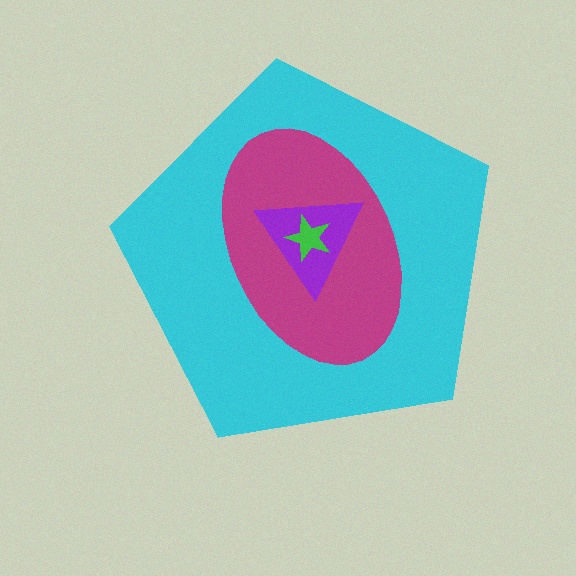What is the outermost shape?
The cyan pentagon.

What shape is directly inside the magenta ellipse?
The purple triangle.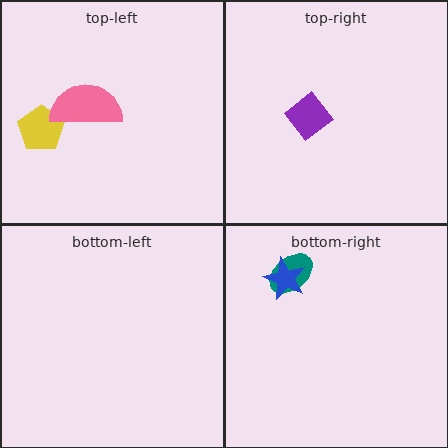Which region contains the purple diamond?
The top-right region.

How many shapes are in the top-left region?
2.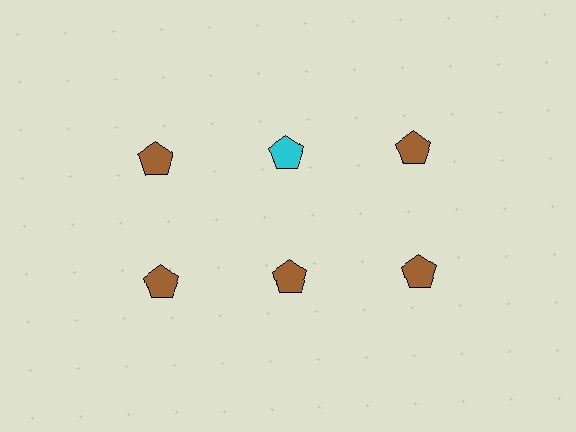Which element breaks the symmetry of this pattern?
The cyan pentagon in the top row, second from left column breaks the symmetry. All other shapes are brown pentagons.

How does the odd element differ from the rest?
It has a different color: cyan instead of brown.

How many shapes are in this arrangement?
There are 6 shapes arranged in a grid pattern.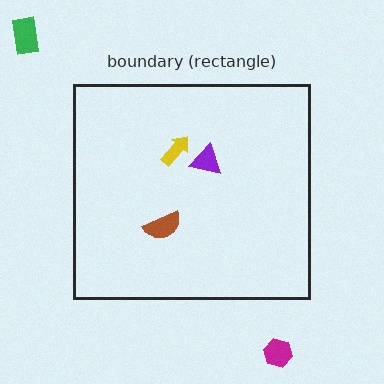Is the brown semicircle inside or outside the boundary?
Inside.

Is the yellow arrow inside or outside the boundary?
Inside.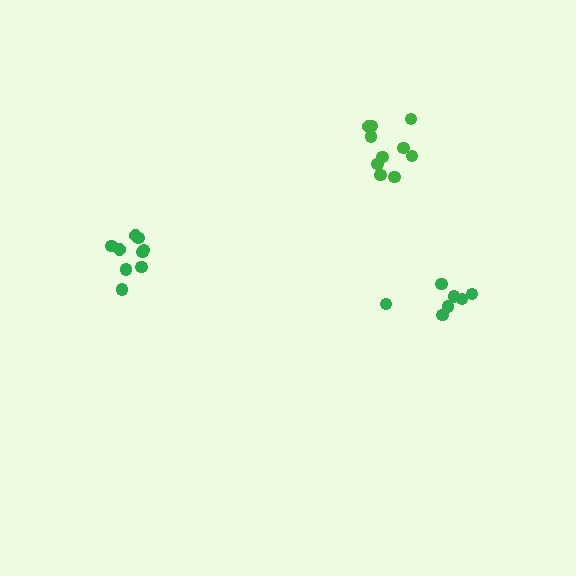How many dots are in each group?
Group 1: 10 dots, Group 2: 7 dots, Group 3: 9 dots (26 total).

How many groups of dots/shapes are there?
There are 3 groups.